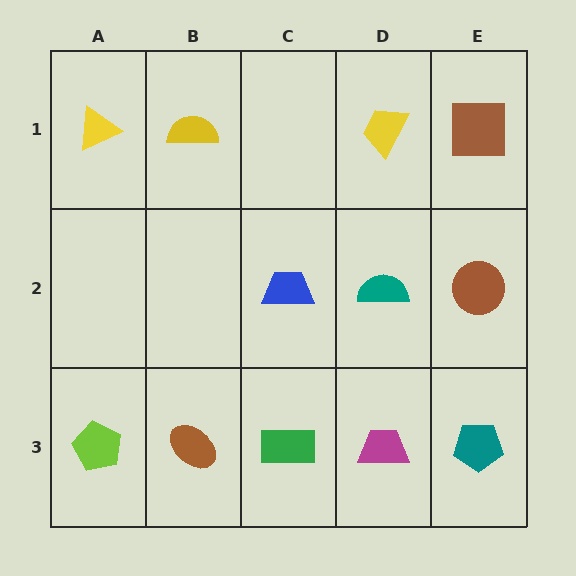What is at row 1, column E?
A brown square.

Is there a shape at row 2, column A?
No, that cell is empty.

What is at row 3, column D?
A magenta trapezoid.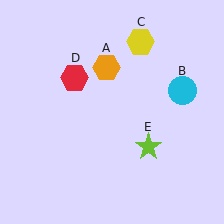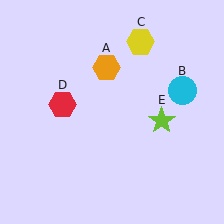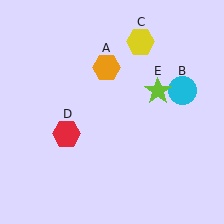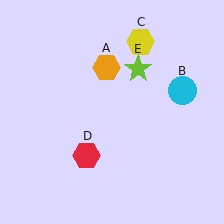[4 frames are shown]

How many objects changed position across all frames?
2 objects changed position: red hexagon (object D), lime star (object E).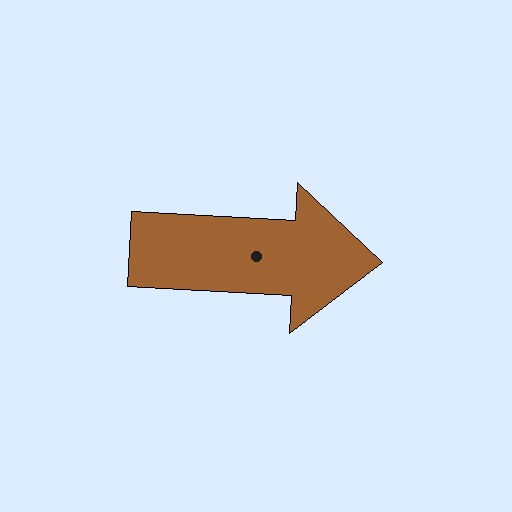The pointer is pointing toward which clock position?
Roughly 3 o'clock.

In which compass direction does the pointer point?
East.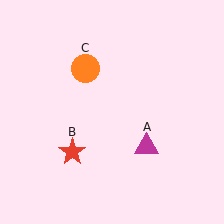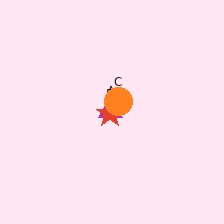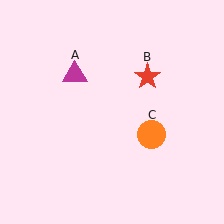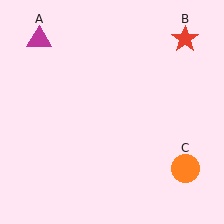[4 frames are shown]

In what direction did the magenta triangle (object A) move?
The magenta triangle (object A) moved up and to the left.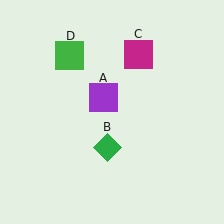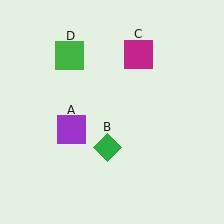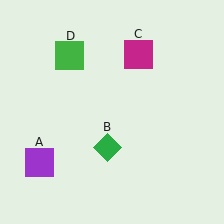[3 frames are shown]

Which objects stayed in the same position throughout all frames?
Green diamond (object B) and magenta square (object C) and green square (object D) remained stationary.